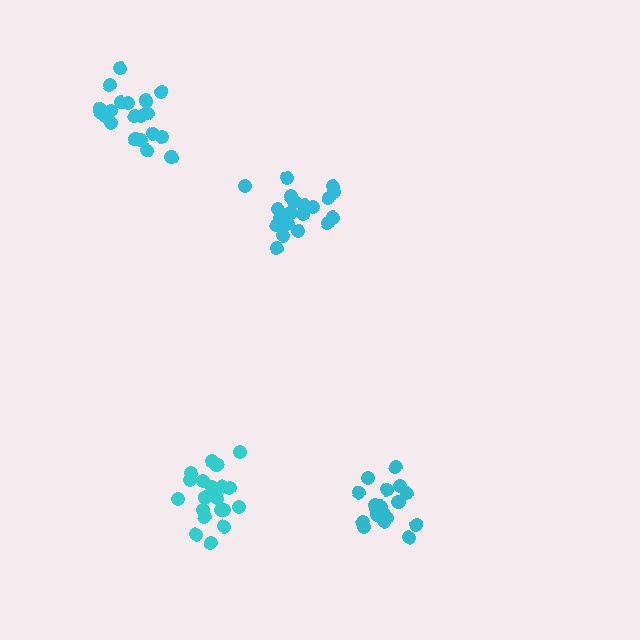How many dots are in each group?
Group 1: 20 dots, Group 2: 20 dots, Group 3: 19 dots, Group 4: 20 dots (79 total).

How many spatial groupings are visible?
There are 4 spatial groupings.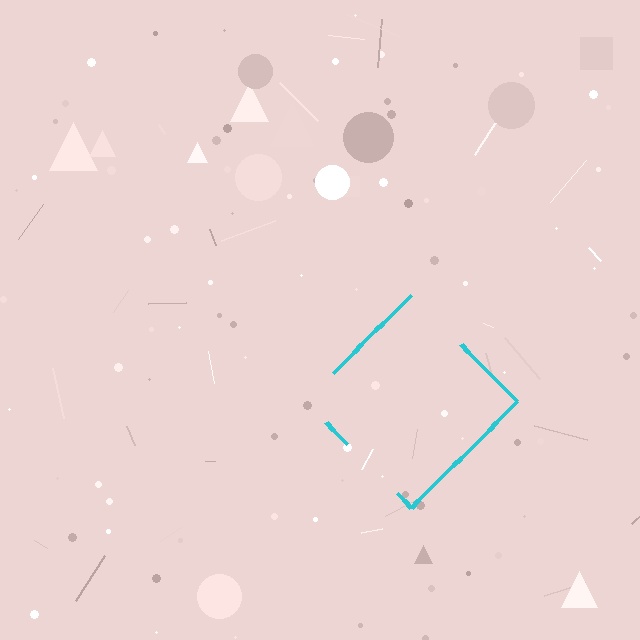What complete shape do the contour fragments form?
The contour fragments form a diamond.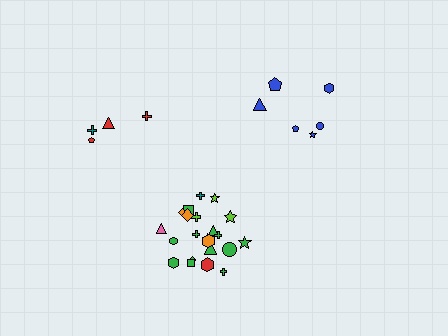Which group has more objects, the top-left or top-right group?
The top-right group.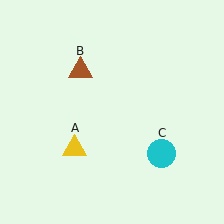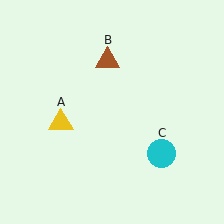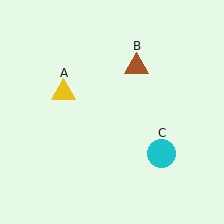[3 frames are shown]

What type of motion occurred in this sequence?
The yellow triangle (object A), brown triangle (object B) rotated clockwise around the center of the scene.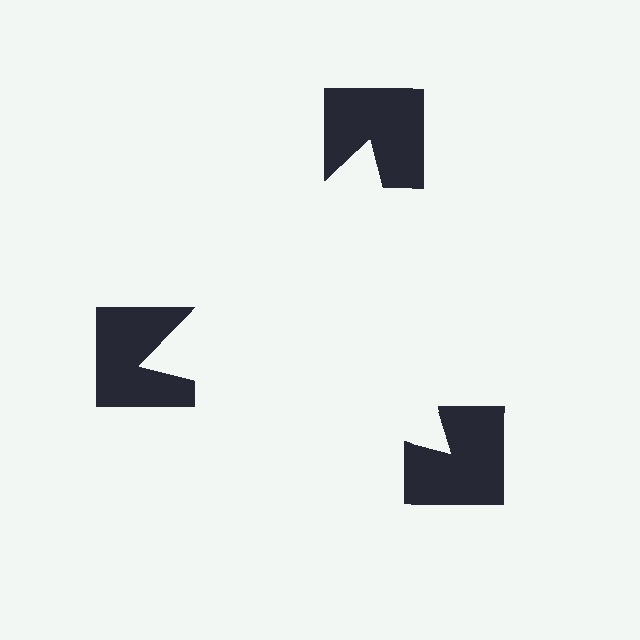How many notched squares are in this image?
There are 3 — one at each vertex of the illusory triangle.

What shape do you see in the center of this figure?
An illusory triangle — its edges are inferred from the aligned wedge cuts in the notched squares, not physically drawn.